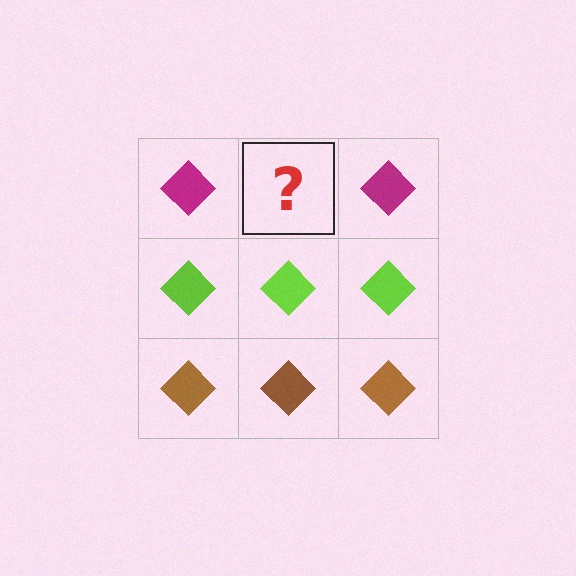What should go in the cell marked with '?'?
The missing cell should contain a magenta diamond.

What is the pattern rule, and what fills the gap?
The rule is that each row has a consistent color. The gap should be filled with a magenta diamond.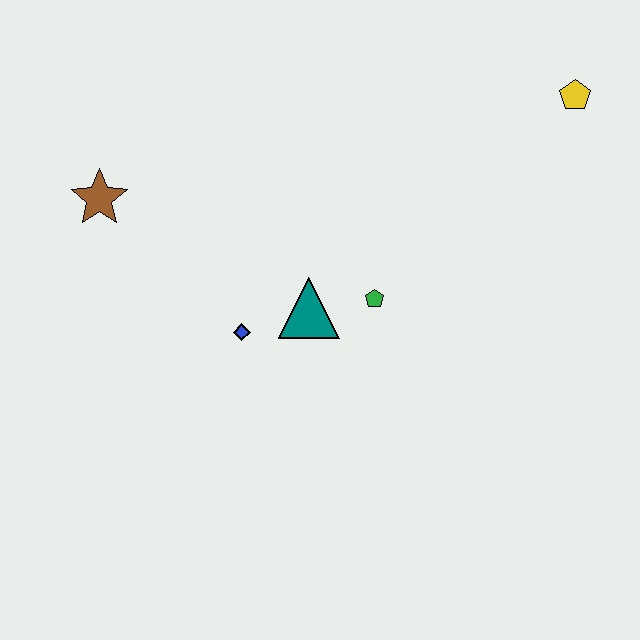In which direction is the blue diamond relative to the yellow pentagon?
The blue diamond is to the left of the yellow pentagon.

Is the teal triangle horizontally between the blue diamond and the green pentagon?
Yes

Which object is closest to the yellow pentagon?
The green pentagon is closest to the yellow pentagon.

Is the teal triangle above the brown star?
No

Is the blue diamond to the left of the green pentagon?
Yes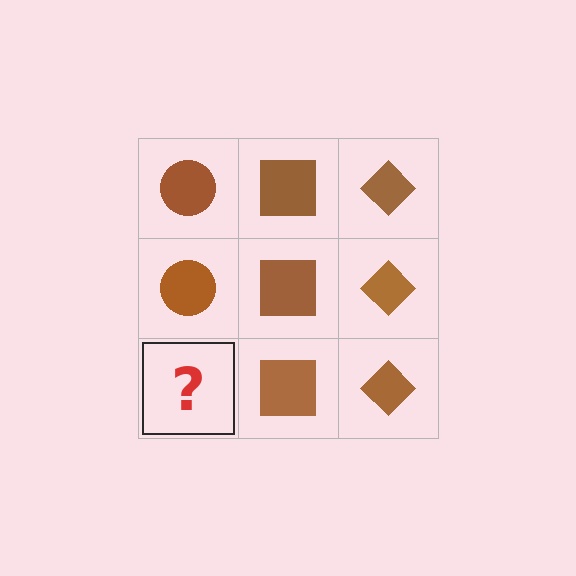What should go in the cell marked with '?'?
The missing cell should contain a brown circle.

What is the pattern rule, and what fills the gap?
The rule is that each column has a consistent shape. The gap should be filled with a brown circle.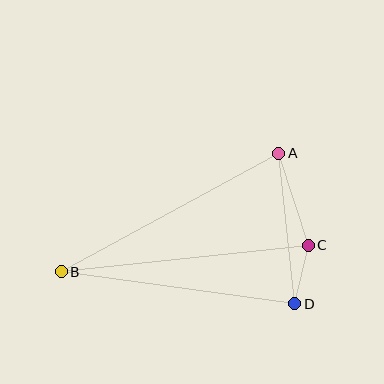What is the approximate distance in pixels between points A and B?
The distance between A and B is approximately 248 pixels.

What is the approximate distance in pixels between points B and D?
The distance between B and D is approximately 236 pixels.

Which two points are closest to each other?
Points C and D are closest to each other.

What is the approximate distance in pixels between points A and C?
The distance between A and C is approximately 96 pixels.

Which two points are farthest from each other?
Points B and C are farthest from each other.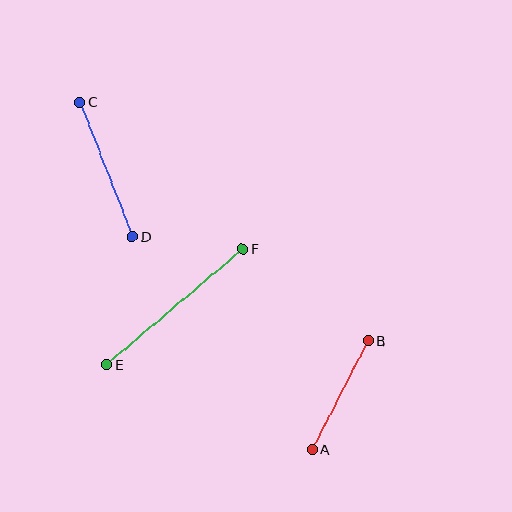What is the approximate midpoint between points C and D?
The midpoint is at approximately (106, 169) pixels.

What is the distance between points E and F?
The distance is approximately 178 pixels.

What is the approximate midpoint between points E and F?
The midpoint is at approximately (175, 307) pixels.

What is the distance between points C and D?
The distance is approximately 144 pixels.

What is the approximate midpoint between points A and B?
The midpoint is at approximately (341, 395) pixels.